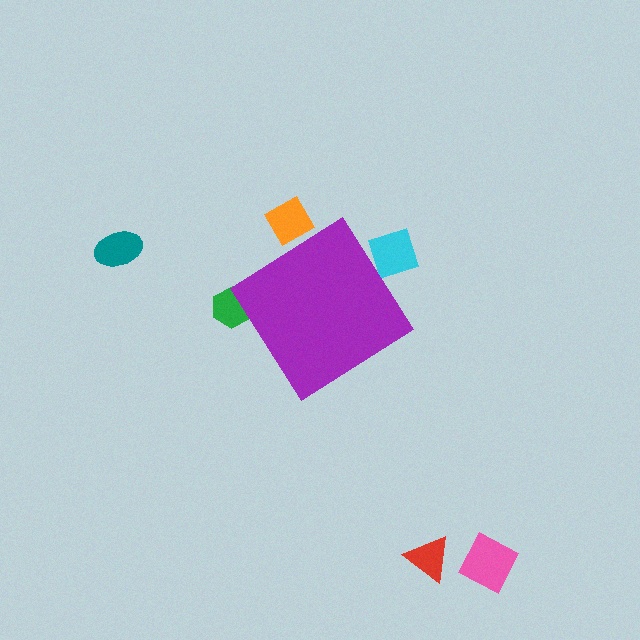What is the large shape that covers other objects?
A purple diamond.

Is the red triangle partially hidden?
No, the red triangle is fully visible.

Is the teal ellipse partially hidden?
No, the teal ellipse is fully visible.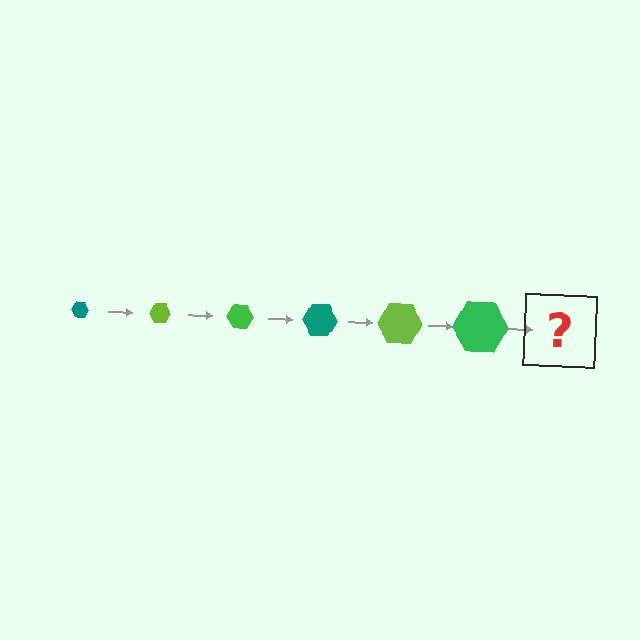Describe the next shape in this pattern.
It should be a teal hexagon, larger than the previous one.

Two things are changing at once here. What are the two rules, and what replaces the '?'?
The two rules are that the hexagon grows larger each step and the color cycles through teal, lime, and green. The '?' should be a teal hexagon, larger than the previous one.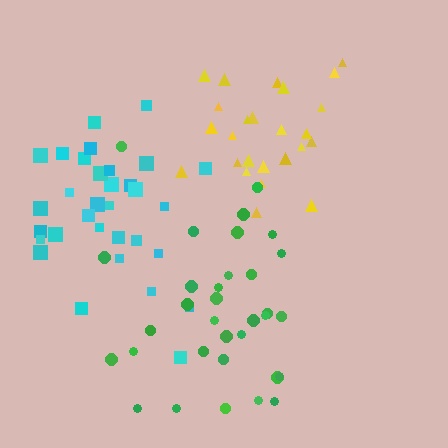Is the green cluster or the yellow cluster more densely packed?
Green.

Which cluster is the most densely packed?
Cyan.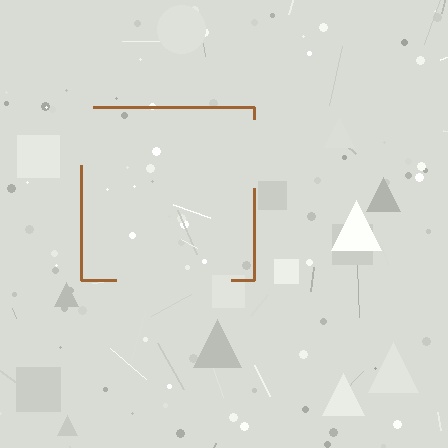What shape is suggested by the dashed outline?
The dashed outline suggests a square.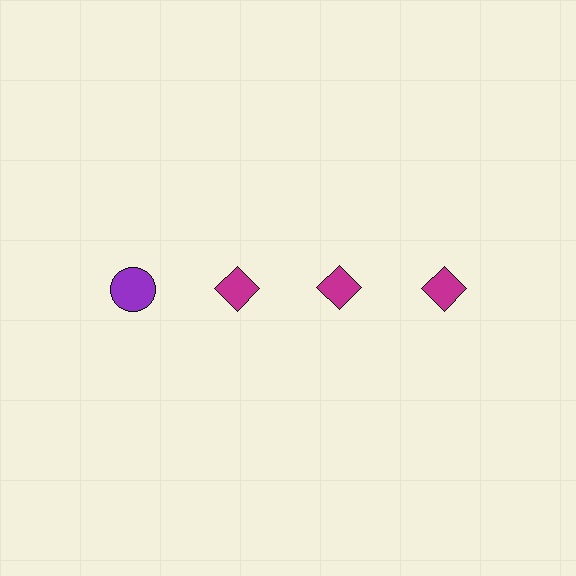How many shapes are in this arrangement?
There are 4 shapes arranged in a grid pattern.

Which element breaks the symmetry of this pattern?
The purple circle in the top row, leftmost column breaks the symmetry. All other shapes are magenta diamonds.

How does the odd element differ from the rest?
It differs in both color (purple instead of magenta) and shape (circle instead of diamond).